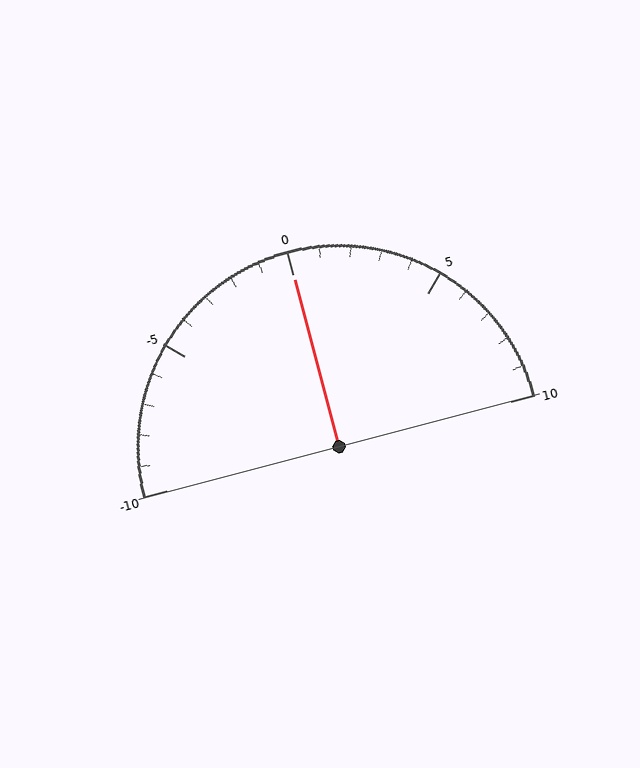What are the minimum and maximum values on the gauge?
The gauge ranges from -10 to 10.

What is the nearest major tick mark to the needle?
The nearest major tick mark is 0.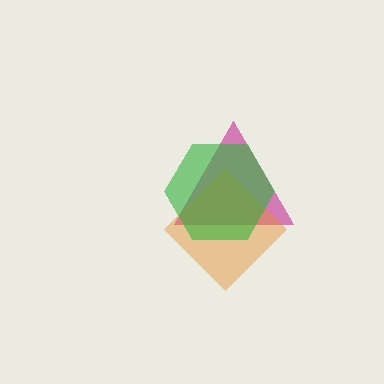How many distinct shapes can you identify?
There are 3 distinct shapes: a magenta triangle, an orange diamond, a green hexagon.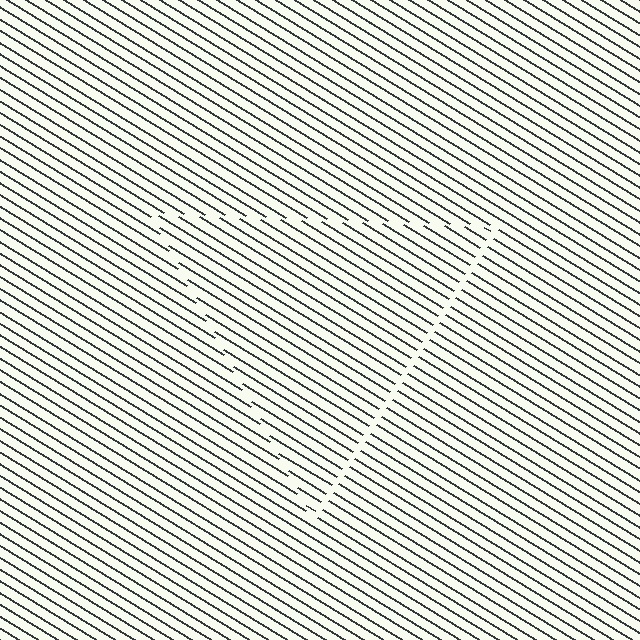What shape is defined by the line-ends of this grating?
An illusory triangle. The interior of the shape contains the same grating, shifted by half a period — the contour is defined by the phase discontinuity where line-ends from the inner and outer gratings abut.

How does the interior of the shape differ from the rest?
The interior of the shape contains the same grating, shifted by half a period — the contour is defined by the phase discontinuity where line-ends from the inner and outer gratings abut.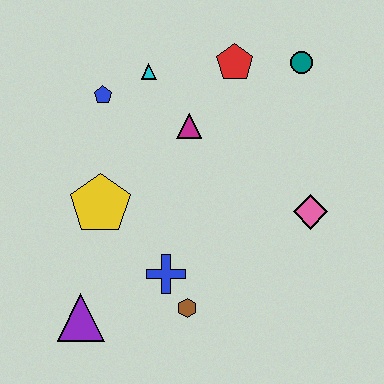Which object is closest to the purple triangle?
The blue cross is closest to the purple triangle.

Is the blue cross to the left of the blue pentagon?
No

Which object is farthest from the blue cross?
The teal circle is farthest from the blue cross.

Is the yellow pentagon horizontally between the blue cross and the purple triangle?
Yes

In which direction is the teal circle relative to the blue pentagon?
The teal circle is to the right of the blue pentagon.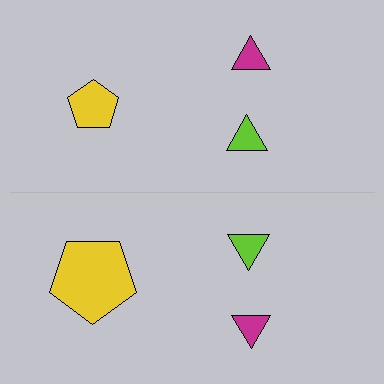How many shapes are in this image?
There are 6 shapes in this image.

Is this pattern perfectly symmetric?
No, the pattern is not perfectly symmetric. The yellow pentagon on the bottom side has a different size than its mirror counterpart.